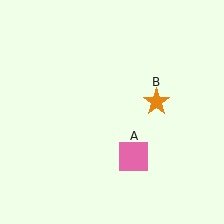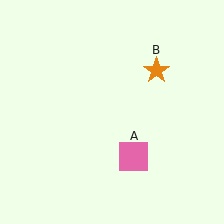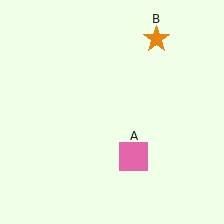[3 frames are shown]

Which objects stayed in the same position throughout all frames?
Pink square (object A) remained stationary.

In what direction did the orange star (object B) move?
The orange star (object B) moved up.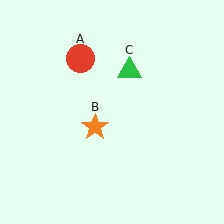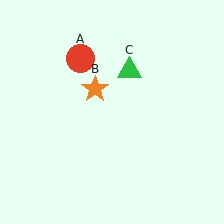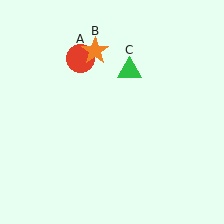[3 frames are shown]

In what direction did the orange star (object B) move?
The orange star (object B) moved up.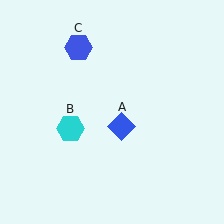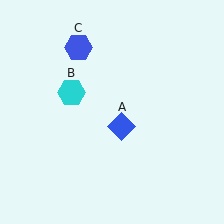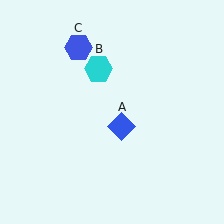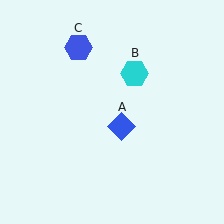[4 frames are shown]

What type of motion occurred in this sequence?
The cyan hexagon (object B) rotated clockwise around the center of the scene.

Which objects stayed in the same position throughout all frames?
Blue diamond (object A) and blue hexagon (object C) remained stationary.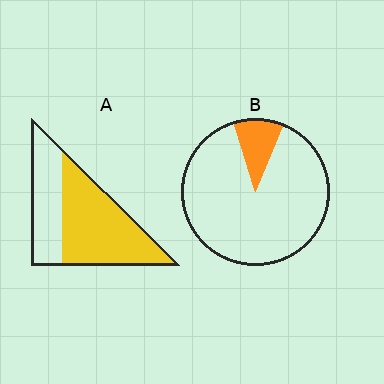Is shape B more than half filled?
No.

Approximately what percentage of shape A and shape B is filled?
A is approximately 65% and B is approximately 10%.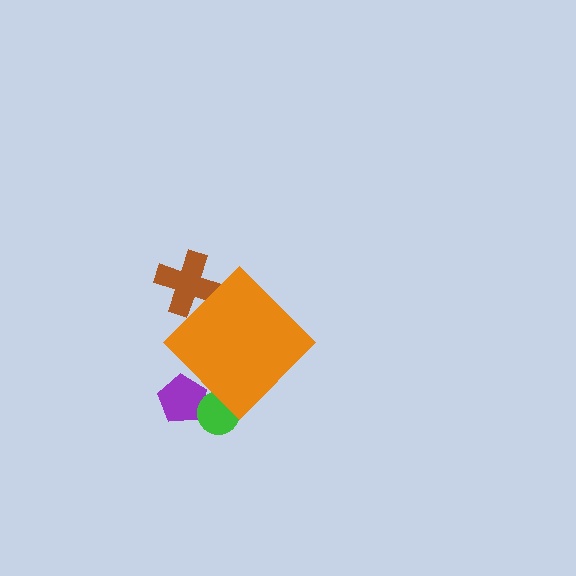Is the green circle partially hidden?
Yes, the green circle is partially hidden behind the orange diamond.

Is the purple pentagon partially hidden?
Yes, the purple pentagon is partially hidden behind the orange diamond.